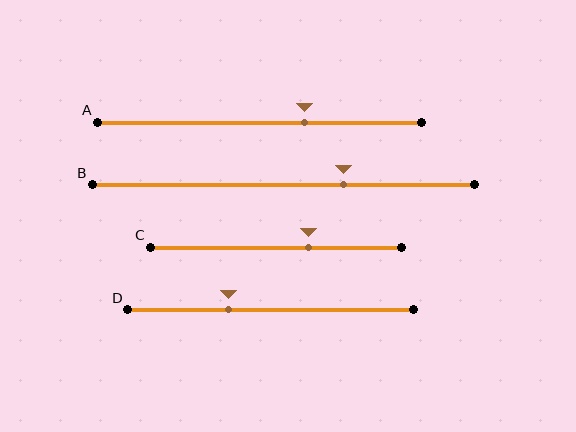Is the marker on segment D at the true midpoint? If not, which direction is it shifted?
No, the marker on segment D is shifted to the left by about 15% of the segment length.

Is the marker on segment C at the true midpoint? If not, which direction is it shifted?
No, the marker on segment C is shifted to the right by about 13% of the segment length.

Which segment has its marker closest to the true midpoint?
Segment C has its marker closest to the true midpoint.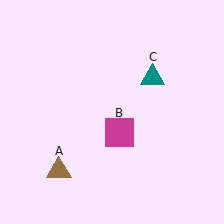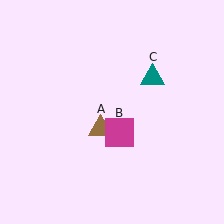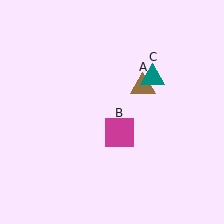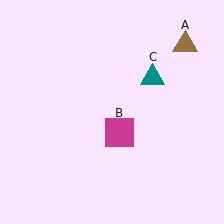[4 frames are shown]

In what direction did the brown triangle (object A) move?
The brown triangle (object A) moved up and to the right.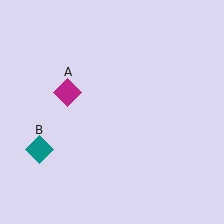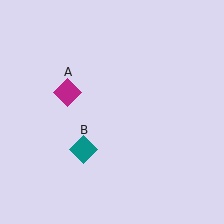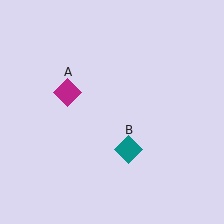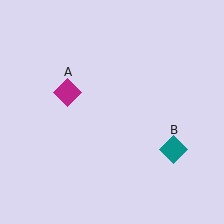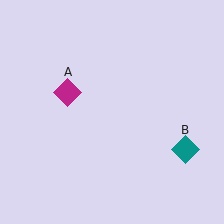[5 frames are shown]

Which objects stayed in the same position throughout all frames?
Magenta diamond (object A) remained stationary.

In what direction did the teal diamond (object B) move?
The teal diamond (object B) moved right.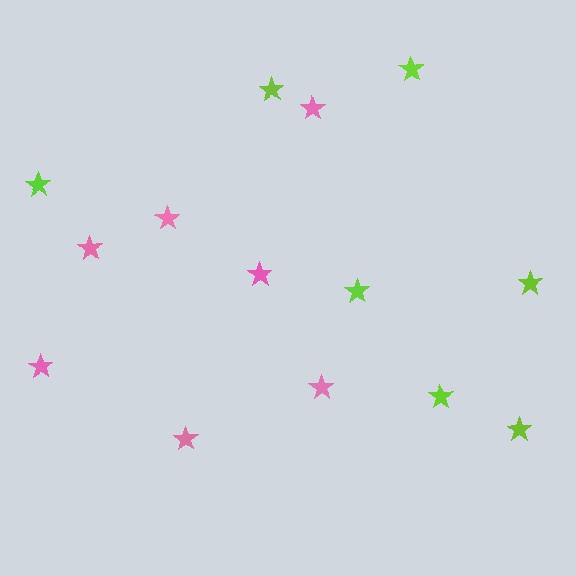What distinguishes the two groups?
There are 2 groups: one group of pink stars (7) and one group of lime stars (7).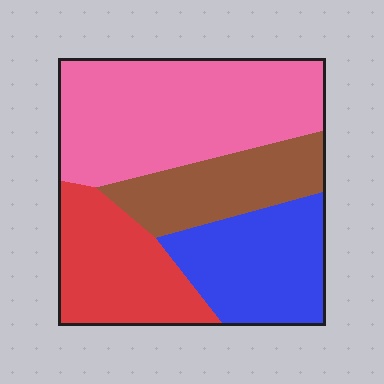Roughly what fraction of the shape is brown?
Brown covers around 20% of the shape.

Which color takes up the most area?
Pink, at roughly 40%.